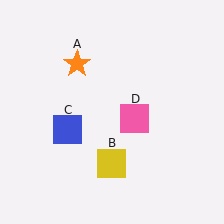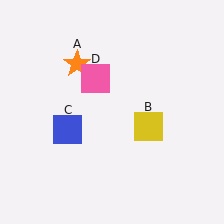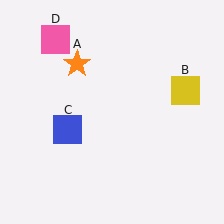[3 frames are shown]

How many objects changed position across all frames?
2 objects changed position: yellow square (object B), pink square (object D).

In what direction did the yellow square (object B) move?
The yellow square (object B) moved up and to the right.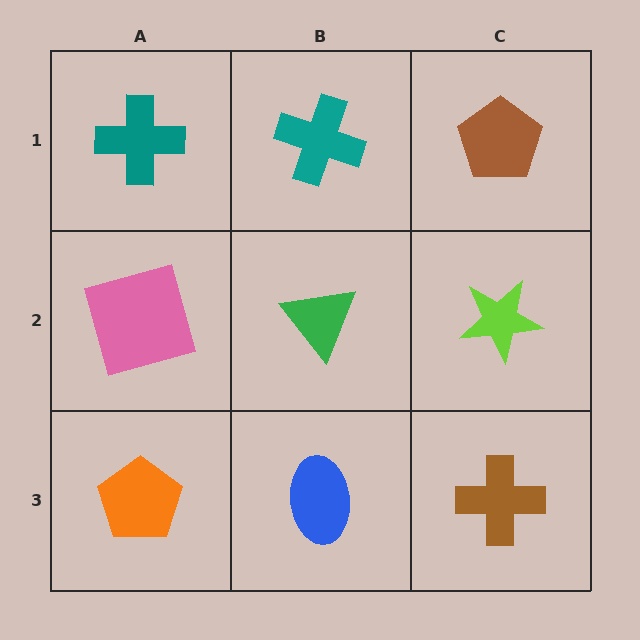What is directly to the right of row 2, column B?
A lime star.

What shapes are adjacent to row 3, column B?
A green triangle (row 2, column B), an orange pentagon (row 3, column A), a brown cross (row 3, column C).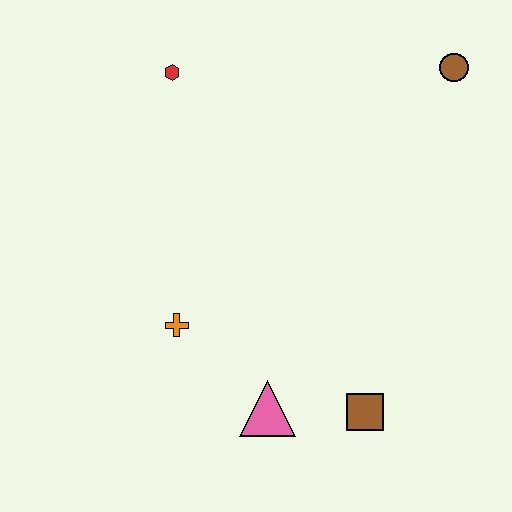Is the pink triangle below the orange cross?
Yes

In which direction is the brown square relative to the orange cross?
The brown square is to the right of the orange cross.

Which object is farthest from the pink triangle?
The brown circle is farthest from the pink triangle.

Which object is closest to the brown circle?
The red hexagon is closest to the brown circle.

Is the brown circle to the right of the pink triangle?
Yes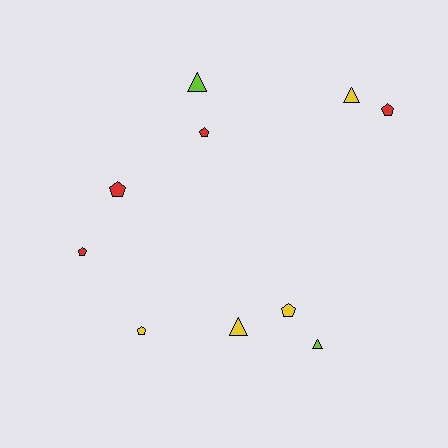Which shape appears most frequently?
Pentagon, with 6 objects.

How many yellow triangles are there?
There are 2 yellow triangles.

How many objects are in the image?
There are 10 objects.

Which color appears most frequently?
Yellow, with 4 objects.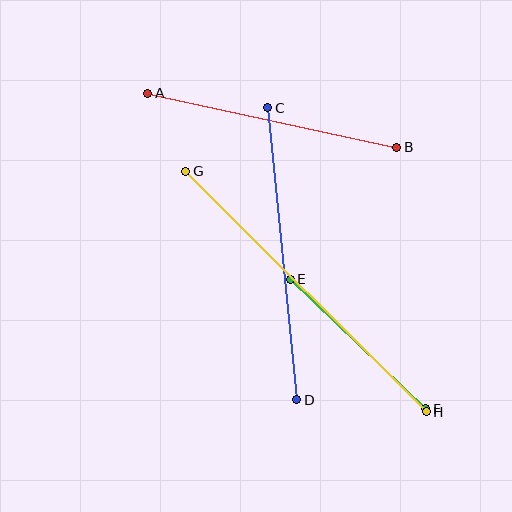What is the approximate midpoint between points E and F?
The midpoint is at approximately (358, 344) pixels.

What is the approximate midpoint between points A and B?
The midpoint is at approximately (272, 120) pixels.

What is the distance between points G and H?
The distance is approximately 340 pixels.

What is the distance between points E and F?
The distance is approximately 188 pixels.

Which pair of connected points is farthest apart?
Points G and H are farthest apart.